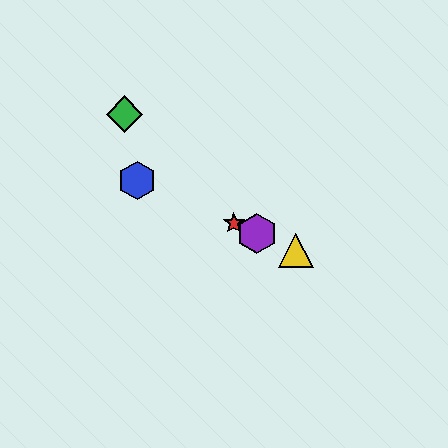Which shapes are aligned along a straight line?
The red star, the blue hexagon, the yellow triangle, the purple hexagon are aligned along a straight line.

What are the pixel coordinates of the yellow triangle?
The yellow triangle is at (296, 250).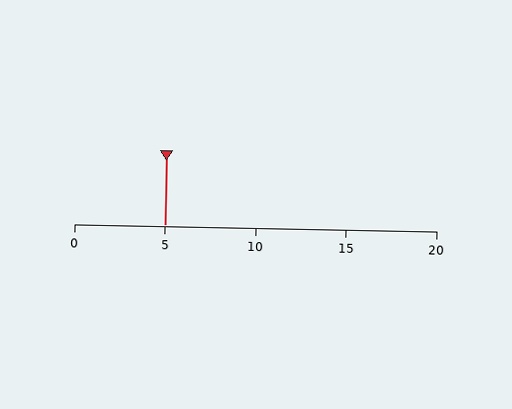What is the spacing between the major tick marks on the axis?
The major ticks are spaced 5 apart.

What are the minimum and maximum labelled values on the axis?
The axis runs from 0 to 20.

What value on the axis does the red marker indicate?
The marker indicates approximately 5.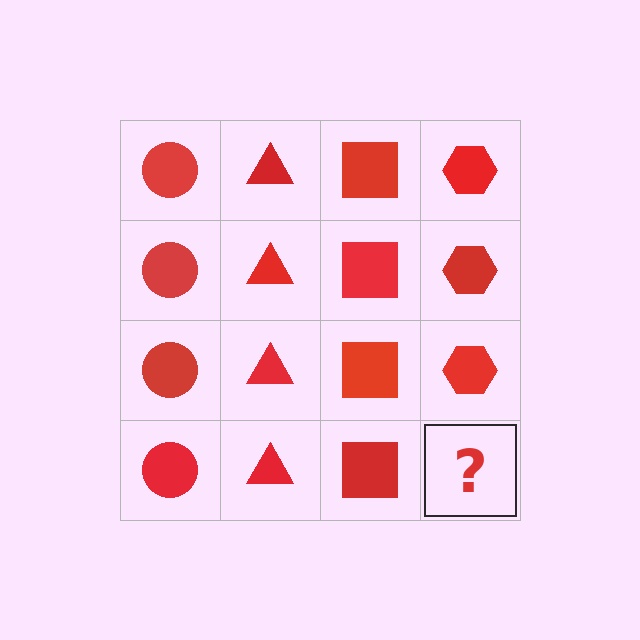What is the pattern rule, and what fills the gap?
The rule is that each column has a consistent shape. The gap should be filled with a red hexagon.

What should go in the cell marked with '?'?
The missing cell should contain a red hexagon.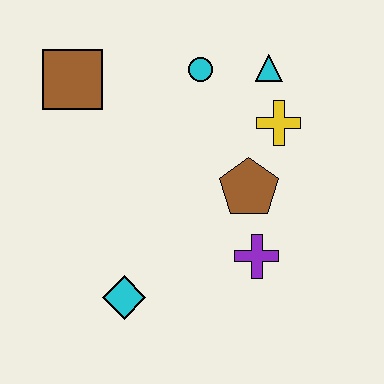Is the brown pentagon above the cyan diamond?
Yes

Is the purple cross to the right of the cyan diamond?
Yes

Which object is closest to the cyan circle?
The cyan triangle is closest to the cyan circle.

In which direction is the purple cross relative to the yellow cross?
The purple cross is below the yellow cross.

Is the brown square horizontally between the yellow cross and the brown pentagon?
No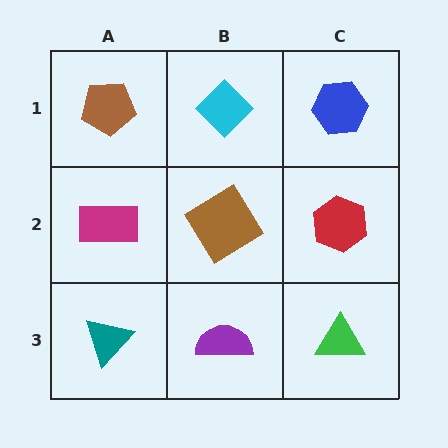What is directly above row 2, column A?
A brown pentagon.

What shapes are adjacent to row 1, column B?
A brown diamond (row 2, column B), a brown pentagon (row 1, column A), a blue hexagon (row 1, column C).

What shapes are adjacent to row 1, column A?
A magenta rectangle (row 2, column A), a cyan diamond (row 1, column B).